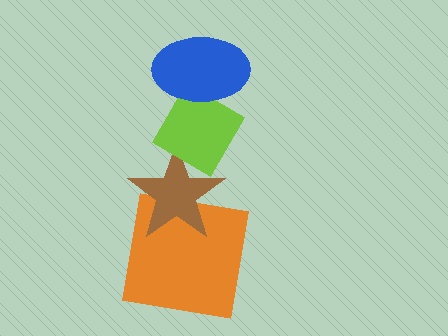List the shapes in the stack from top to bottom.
From top to bottom: the blue ellipse, the lime diamond, the brown star, the orange square.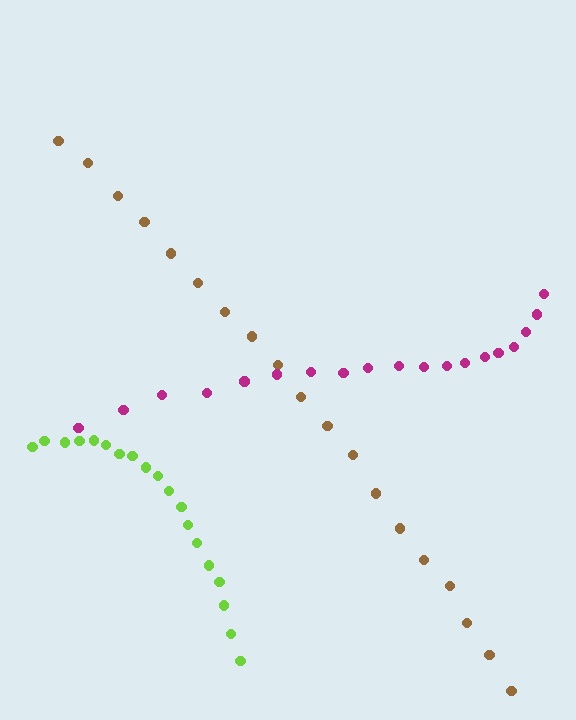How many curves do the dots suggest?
There are 3 distinct paths.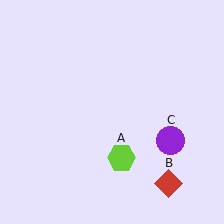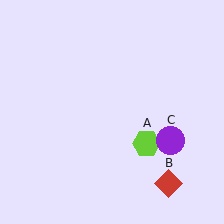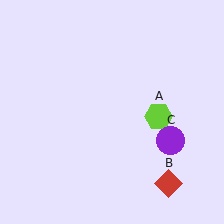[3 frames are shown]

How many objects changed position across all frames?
1 object changed position: lime hexagon (object A).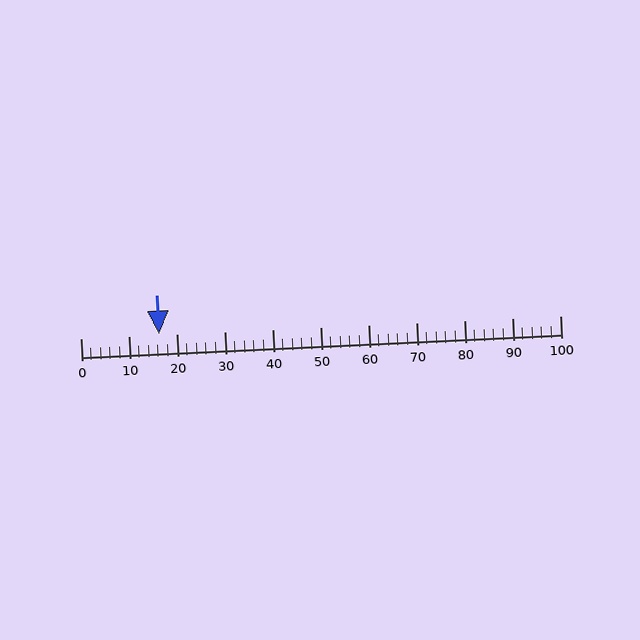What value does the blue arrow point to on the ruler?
The blue arrow points to approximately 16.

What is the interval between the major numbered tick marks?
The major tick marks are spaced 10 units apart.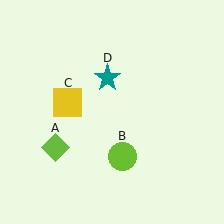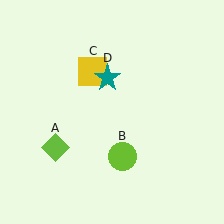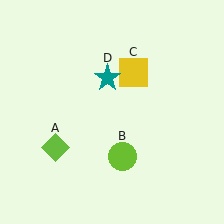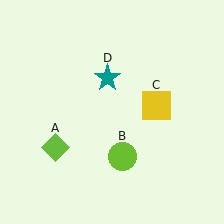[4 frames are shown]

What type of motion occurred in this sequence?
The yellow square (object C) rotated clockwise around the center of the scene.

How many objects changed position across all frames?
1 object changed position: yellow square (object C).